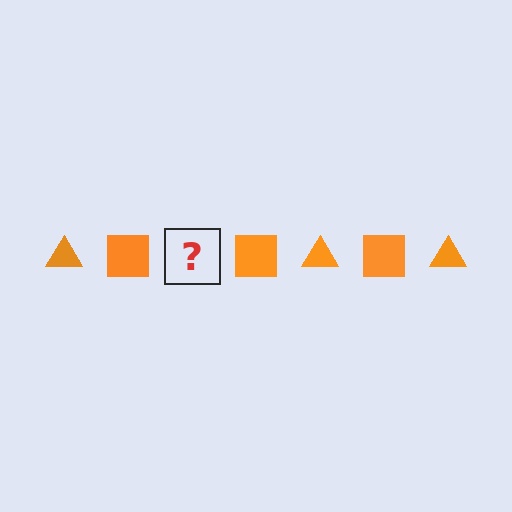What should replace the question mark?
The question mark should be replaced with an orange triangle.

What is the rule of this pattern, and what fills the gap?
The rule is that the pattern cycles through triangle, square shapes in orange. The gap should be filled with an orange triangle.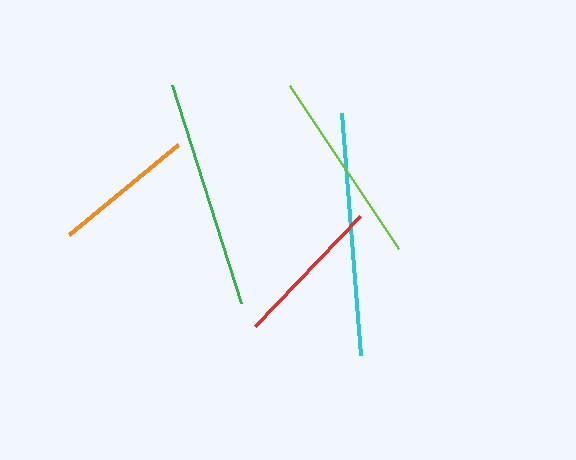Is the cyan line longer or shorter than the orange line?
The cyan line is longer than the orange line.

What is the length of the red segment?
The red segment is approximately 152 pixels long.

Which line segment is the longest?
The cyan line is the longest at approximately 243 pixels.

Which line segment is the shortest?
The orange line is the shortest at approximately 141 pixels.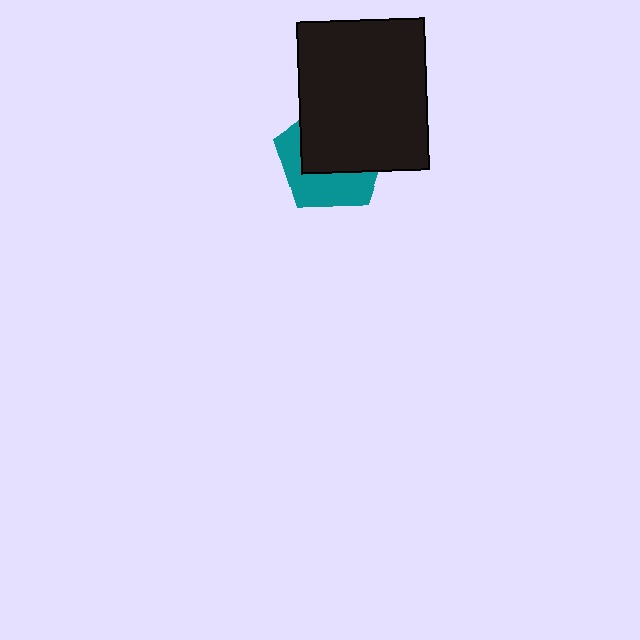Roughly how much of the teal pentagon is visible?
A small part of it is visible (roughly 43%).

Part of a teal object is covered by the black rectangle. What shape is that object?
It is a pentagon.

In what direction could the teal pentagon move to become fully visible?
The teal pentagon could move toward the lower-left. That would shift it out from behind the black rectangle entirely.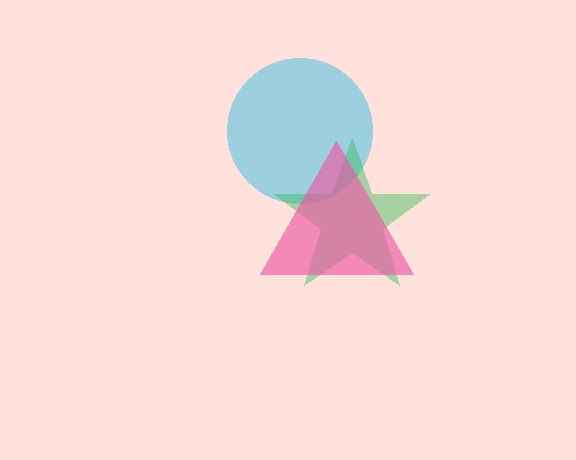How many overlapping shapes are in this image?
There are 3 overlapping shapes in the image.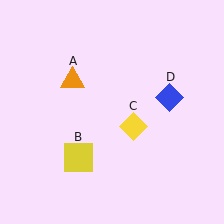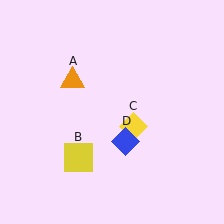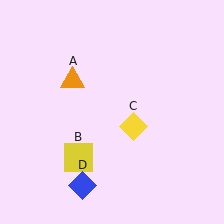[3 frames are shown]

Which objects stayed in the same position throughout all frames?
Orange triangle (object A) and yellow square (object B) and yellow diamond (object C) remained stationary.